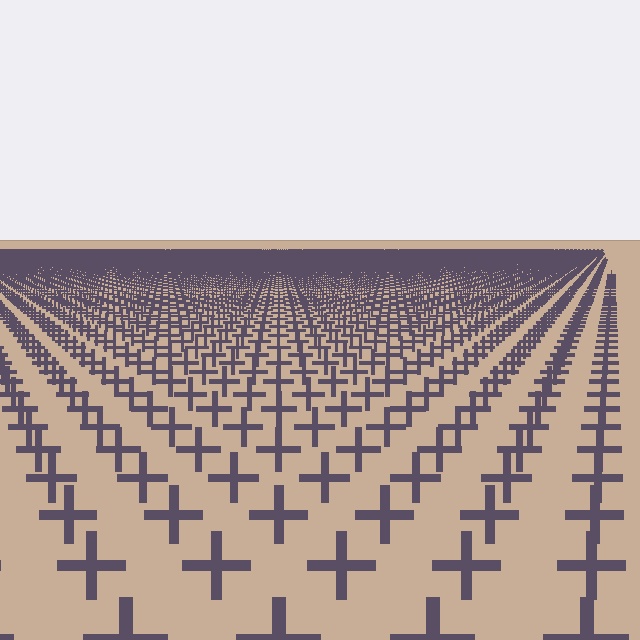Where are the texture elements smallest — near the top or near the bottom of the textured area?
Near the top.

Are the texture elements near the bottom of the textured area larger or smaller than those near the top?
Larger. Near the bottom, elements are closer to the viewer and appear at a bigger on-screen size.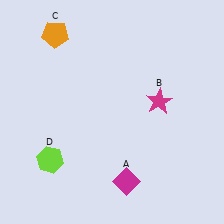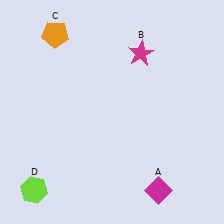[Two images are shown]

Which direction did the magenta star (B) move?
The magenta star (B) moved up.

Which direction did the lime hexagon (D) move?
The lime hexagon (D) moved down.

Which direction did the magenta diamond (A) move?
The magenta diamond (A) moved right.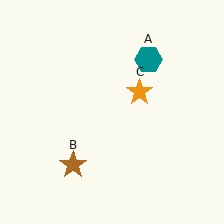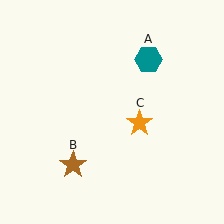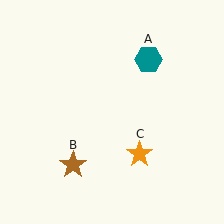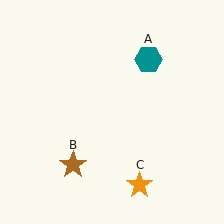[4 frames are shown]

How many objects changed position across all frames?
1 object changed position: orange star (object C).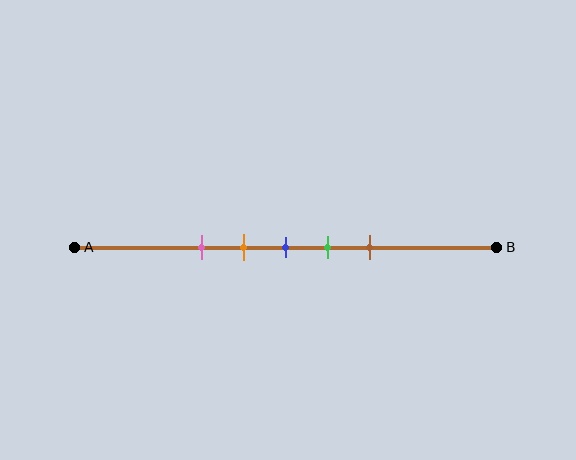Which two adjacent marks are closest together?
The orange and blue marks are the closest adjacent pair.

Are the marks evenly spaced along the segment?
Yes, the marks are approximately evenly spaced.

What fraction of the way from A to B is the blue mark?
The blue mark is approximately 50% (0.5) of the way from A to B.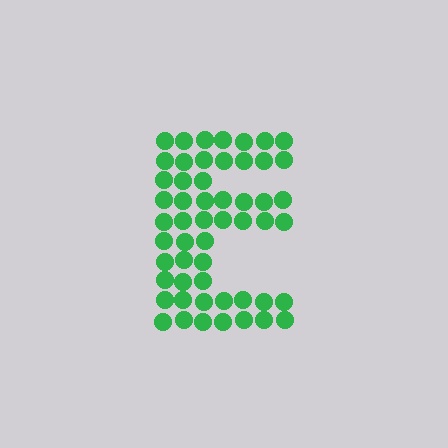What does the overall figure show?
The overall figure shows the letter E.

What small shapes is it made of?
It is made of small circles.